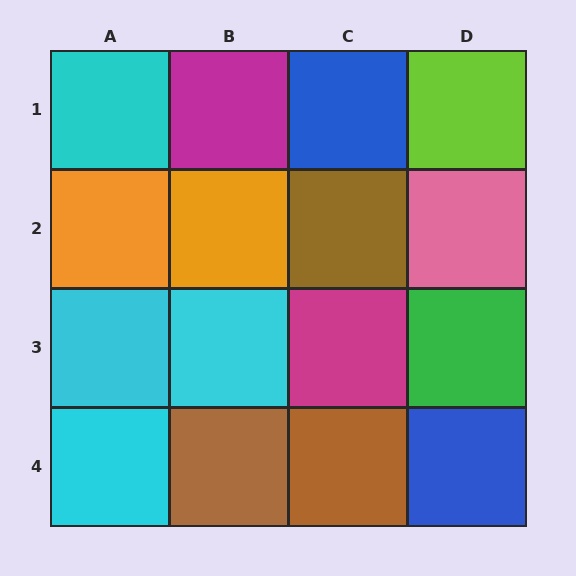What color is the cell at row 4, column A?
Cyan.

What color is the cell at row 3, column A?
Cyan.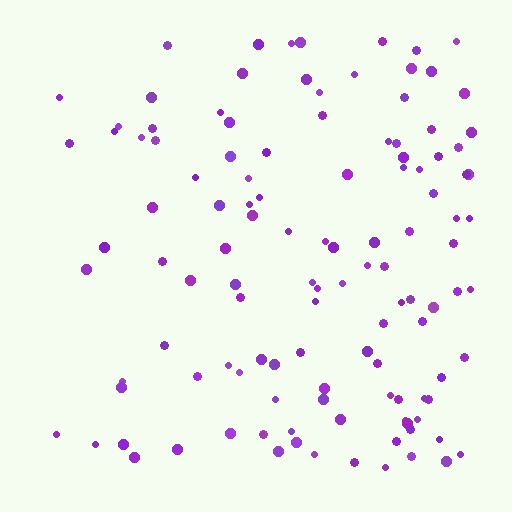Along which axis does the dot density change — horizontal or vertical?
Horizontal.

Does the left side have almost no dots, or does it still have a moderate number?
Still a moderate number, just noticeably fewer than the right.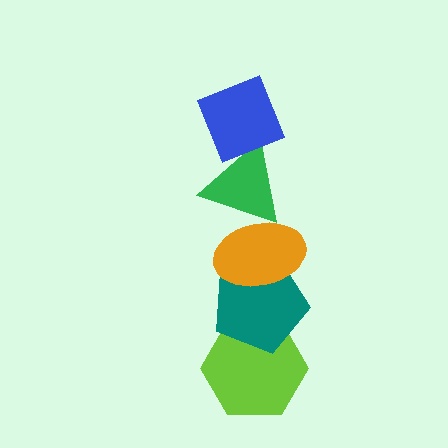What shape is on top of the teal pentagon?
The orange ellipse is on top of the teal pentagon.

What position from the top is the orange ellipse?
The orange ellipse is 3rd from the top.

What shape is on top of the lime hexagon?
The teal pentagon is on top of the lime hexagon.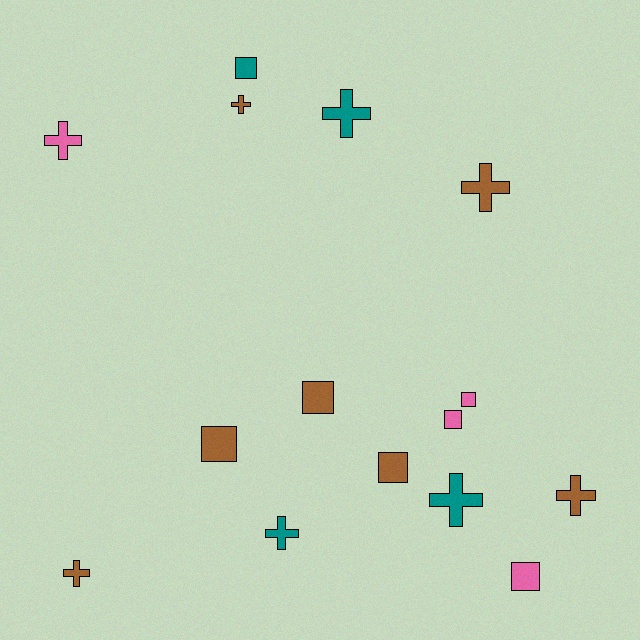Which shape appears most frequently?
Cross, with 8 objects.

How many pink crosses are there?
There is 1 pink cross.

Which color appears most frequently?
Brown, with 7 objects.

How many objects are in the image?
There are 15 objects.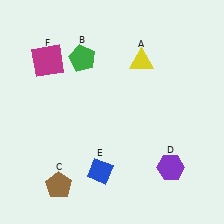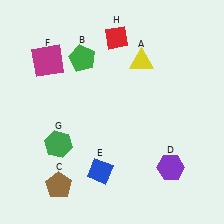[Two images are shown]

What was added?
A green hexagon (G), a red diamond (H) were added in Image 2.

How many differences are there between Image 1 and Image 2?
There are 2 differences between the two images.